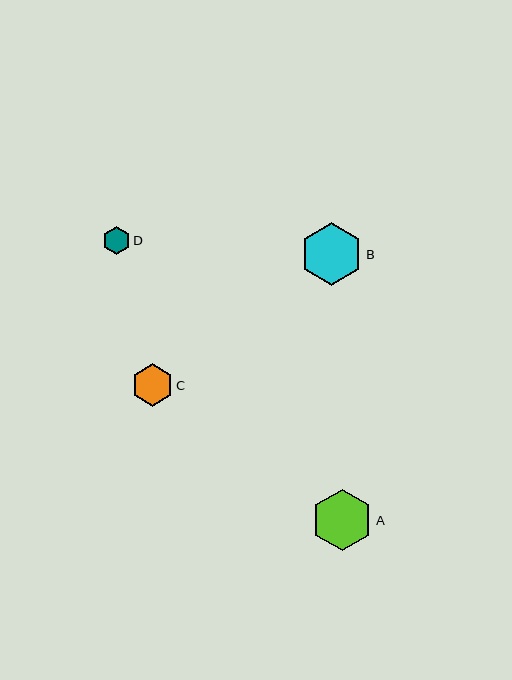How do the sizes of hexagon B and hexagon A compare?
Hexagon B and hexagon A are approximately the same size.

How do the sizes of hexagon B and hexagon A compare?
Hexagon B and hexagon A are approximately the same size.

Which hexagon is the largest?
Hexagon B is the largest with a size of approximately 62 pixels.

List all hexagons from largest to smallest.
From largest to smallest: B, A, C, D.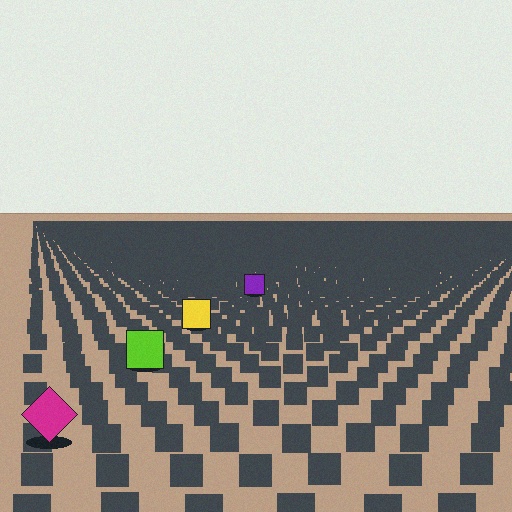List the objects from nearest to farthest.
From nearest to farthest: the magenta diamond, the lime square, the yellow square, the purple square.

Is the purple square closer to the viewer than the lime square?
No. The lime square is closer — you can tell from the texture gradient: the ground texture is coarser near it.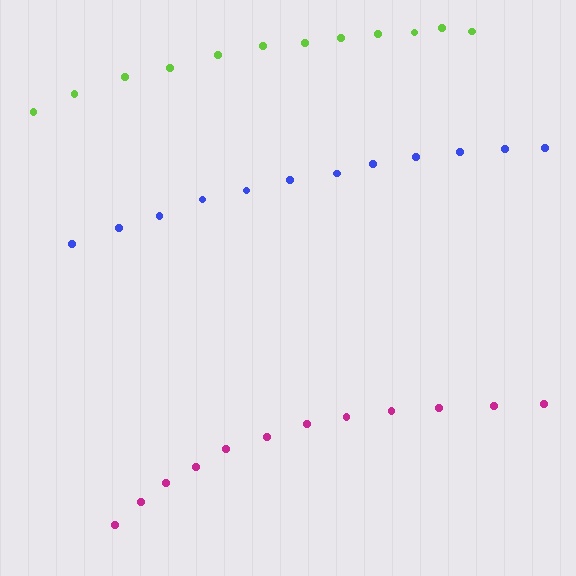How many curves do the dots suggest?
There are 3 distinct paths.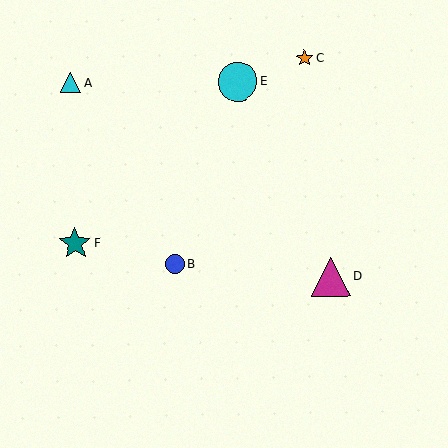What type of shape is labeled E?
Shape E is a cyan circle.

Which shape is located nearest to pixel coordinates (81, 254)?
The teal star (labeled F) at (75, 243) is nearest to that location.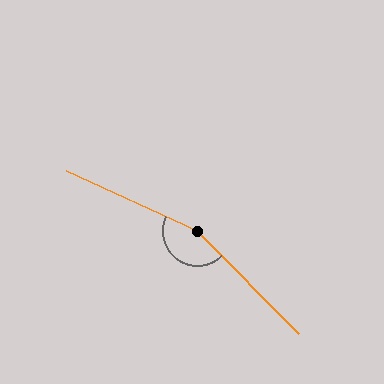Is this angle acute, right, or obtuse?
It is obtuse.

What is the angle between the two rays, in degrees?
Approximately 159 degrees.